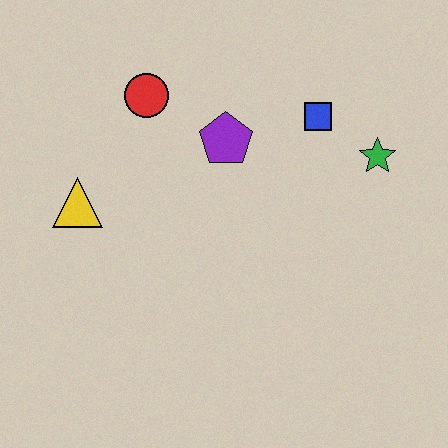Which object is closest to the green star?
The blue square is closest to the green star.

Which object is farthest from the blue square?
The yellow triangle is farthest from the blue square.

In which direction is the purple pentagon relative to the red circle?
The purple pentagon is to the right of the red circle.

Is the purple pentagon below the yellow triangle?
No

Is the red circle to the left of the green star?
Yes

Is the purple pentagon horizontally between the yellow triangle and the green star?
Yes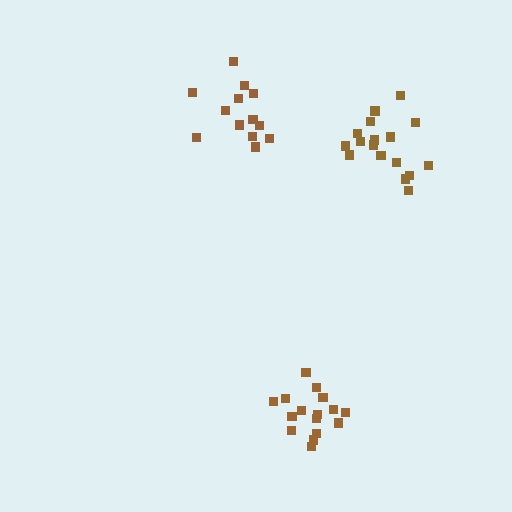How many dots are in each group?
Group 1: 13 dots, Group 2: 16 dots, Group 3: 19 dots (48 total).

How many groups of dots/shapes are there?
There are 3 groups.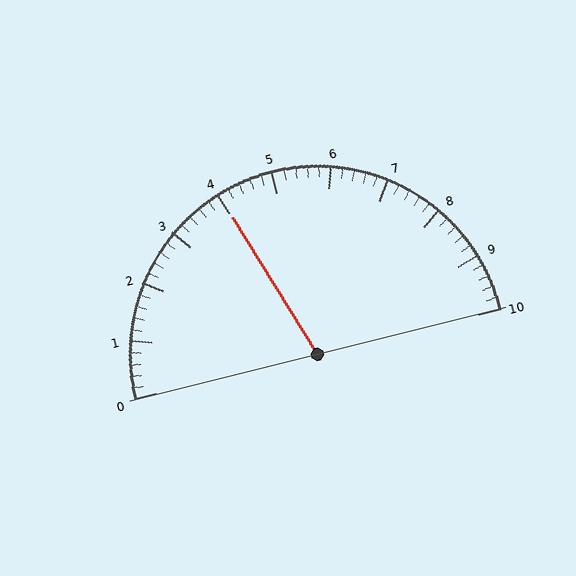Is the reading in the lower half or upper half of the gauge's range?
The reading is in the lower half of the range (0 to 10).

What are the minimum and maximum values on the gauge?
The gauge ranges from 0 to 10.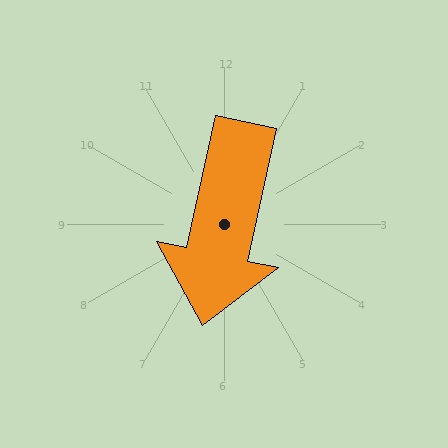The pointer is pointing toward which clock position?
Roughly 6 o'clock.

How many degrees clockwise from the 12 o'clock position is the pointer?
Approximately 192 degrees.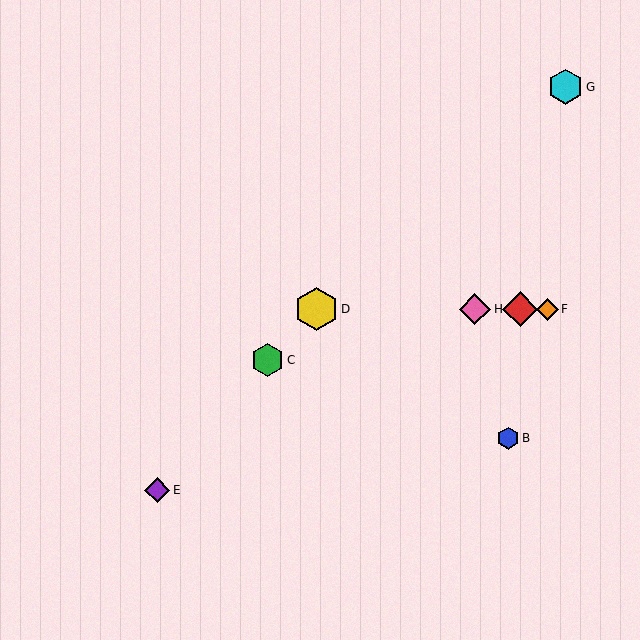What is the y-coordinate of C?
Object C is at y≈360.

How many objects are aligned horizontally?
4 objects (A, D, F, H) are aligned horizontally.